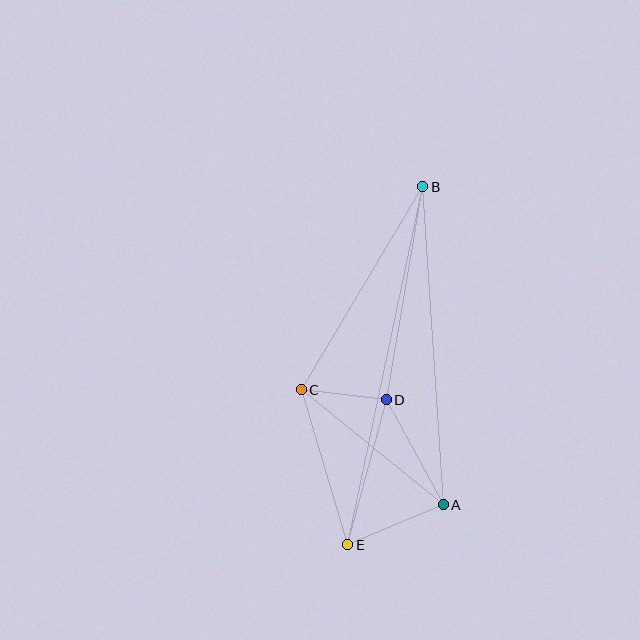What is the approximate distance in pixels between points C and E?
The distance between C and E is approximately 162 pixels.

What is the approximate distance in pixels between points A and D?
The distance between A and D is approximately 120 pixels.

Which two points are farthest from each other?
Points B and E are farthest from each other.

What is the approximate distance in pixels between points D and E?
The distance between D and E is approximately 150 pixels.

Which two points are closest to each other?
Points C and D are closest to each other.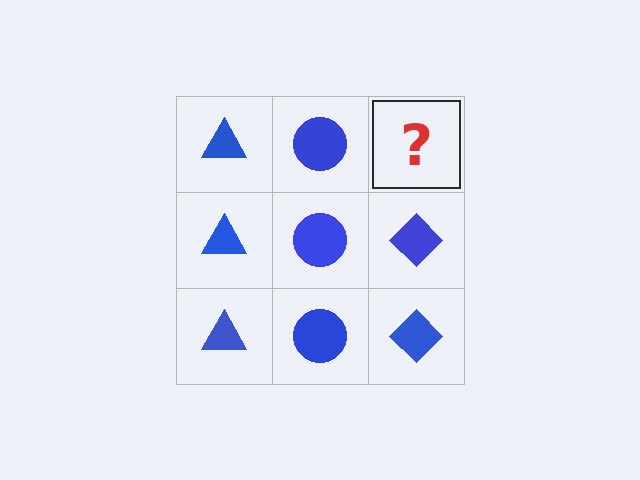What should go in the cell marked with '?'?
The missing cell should contain a blue diamond.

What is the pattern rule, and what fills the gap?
The rule is that each column has a consistent shape. The gap should be filled with a blue diamond.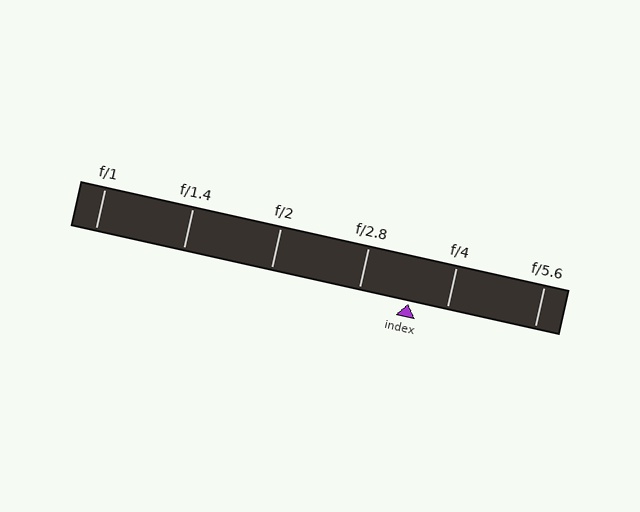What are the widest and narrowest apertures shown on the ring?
The widest aperture shown is f/1 and the narrowest is f/5.6.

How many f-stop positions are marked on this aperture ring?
There are 6 f-stop positions marked.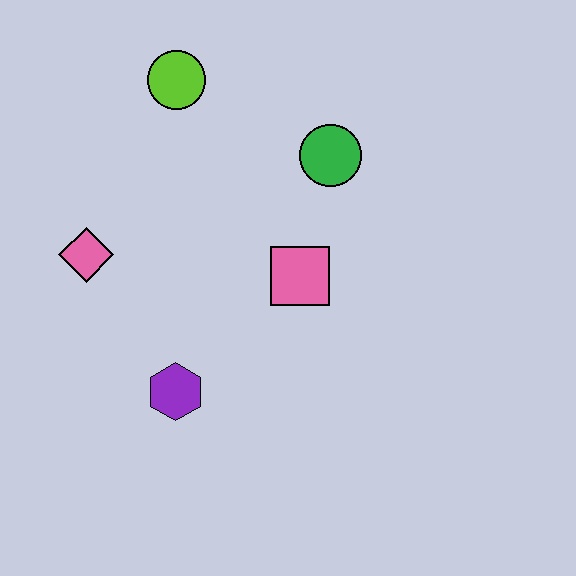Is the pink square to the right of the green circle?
No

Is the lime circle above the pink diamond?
Yes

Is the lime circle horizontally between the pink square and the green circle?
No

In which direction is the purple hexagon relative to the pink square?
The purple hexagon is to the left of the pink square.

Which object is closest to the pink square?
The green circle is closest to the pink square.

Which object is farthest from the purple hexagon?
The lime circle is farthest from the purple hexagon.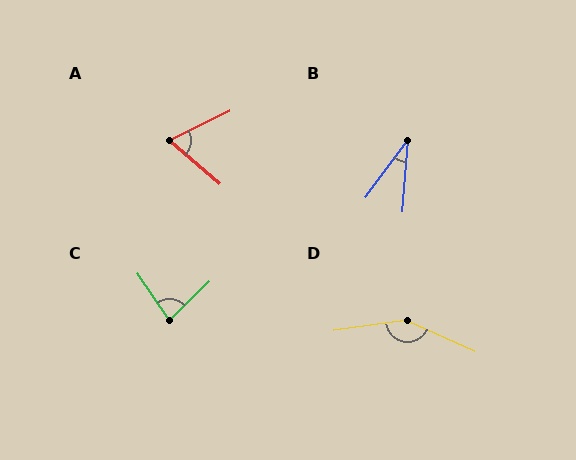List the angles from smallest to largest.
B (32°), A (67°), C (80°), D (148°).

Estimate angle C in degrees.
Approximately 80 degrees.